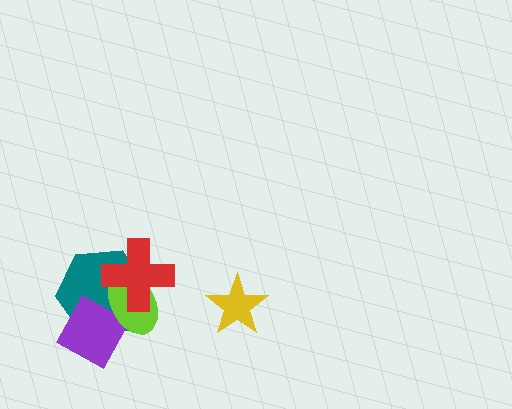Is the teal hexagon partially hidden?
Yes, it is partially covered by another shape.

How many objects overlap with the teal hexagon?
3 objects overlap with the teal hexagon.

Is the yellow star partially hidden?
No, no other shape covers it.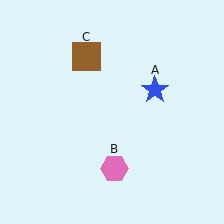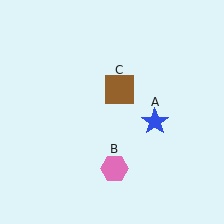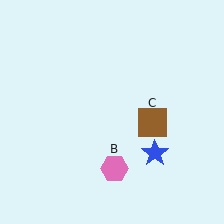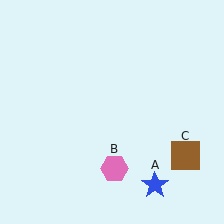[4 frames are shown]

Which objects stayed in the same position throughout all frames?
Pink hexagon (object B) remained stationary.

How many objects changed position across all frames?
2 objects changed position: blue star (object A), brown square (object C).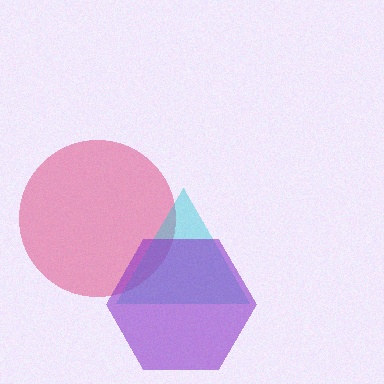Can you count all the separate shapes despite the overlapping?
Yes, there are 3 separate shapes.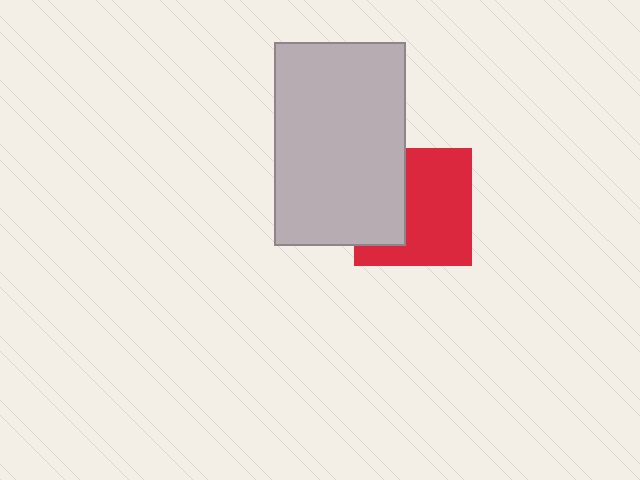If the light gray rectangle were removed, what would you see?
You would see the complete red square.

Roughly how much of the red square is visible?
About half of it is visible (roughly 63%).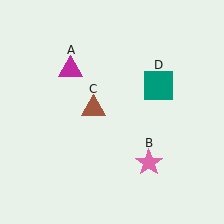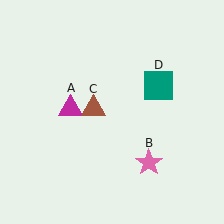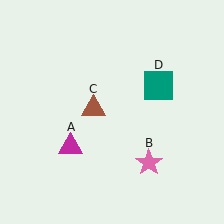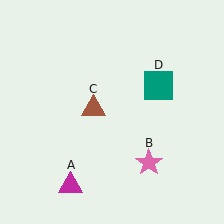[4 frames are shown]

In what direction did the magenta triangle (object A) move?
The magenta triangle (object A) moved down.